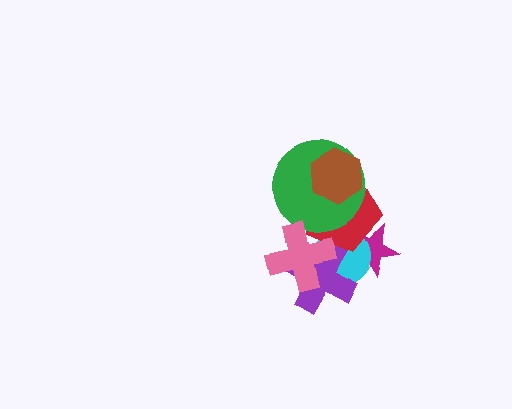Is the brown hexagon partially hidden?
No, no other shape covers it.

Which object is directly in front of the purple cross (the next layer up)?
The red pentagon is directly in front of the purple cross.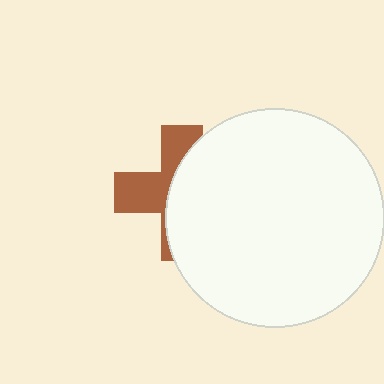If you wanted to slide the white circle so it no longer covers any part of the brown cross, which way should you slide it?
Slide it right — that is the most direct way to separate the two shapes.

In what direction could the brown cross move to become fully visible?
The brown cross could move left. That would shift it out from behind the white circle entirely.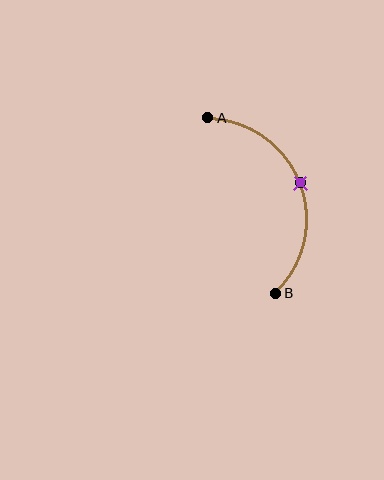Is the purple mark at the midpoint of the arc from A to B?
Yes. The purple mark lies on the arc at equal arc-length from both A and B — it is the arc midpoint.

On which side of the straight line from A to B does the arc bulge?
The arc bulges to the right of the straight line connecting A and B.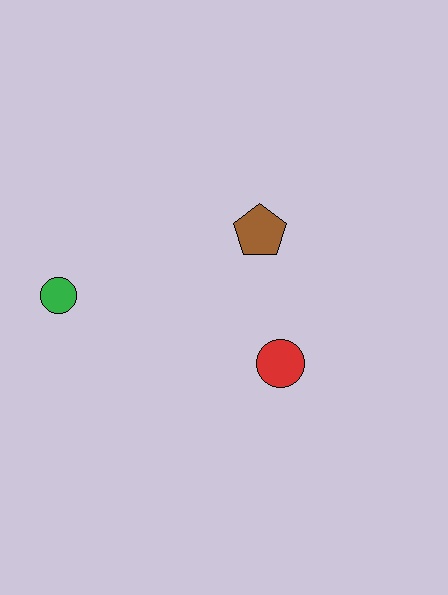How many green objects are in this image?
There is 1 green object.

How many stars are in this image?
There are no stars.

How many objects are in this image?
There are 3 objects.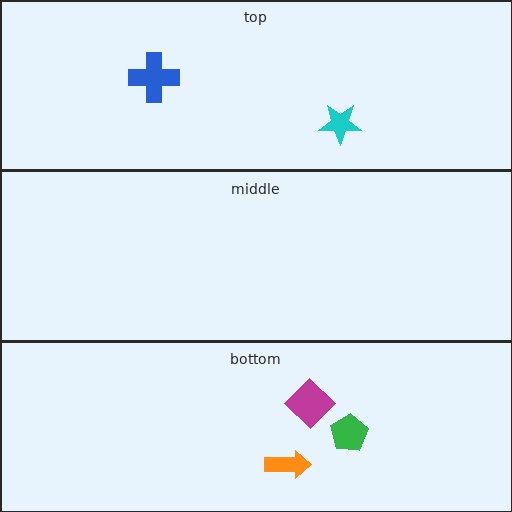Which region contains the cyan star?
The top region.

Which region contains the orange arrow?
The bottom region.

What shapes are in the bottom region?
The green pentagon, the orange arrow, the magenta diamond.